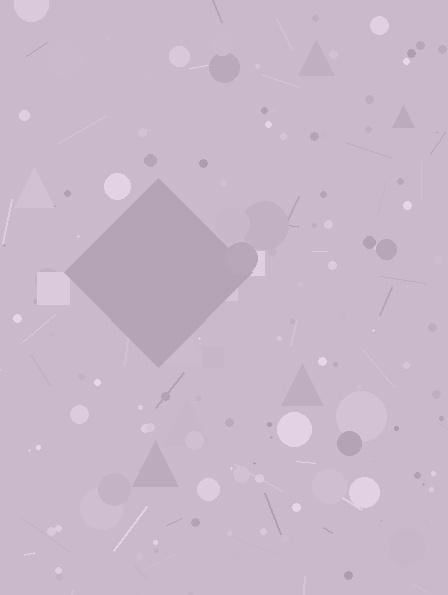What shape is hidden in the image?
A diamond is hidden in the image.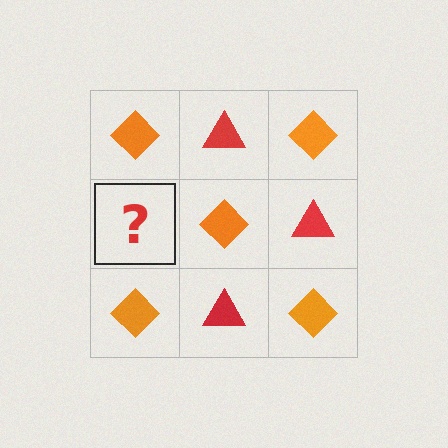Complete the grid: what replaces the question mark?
The question mark should be replaced with a red triangle.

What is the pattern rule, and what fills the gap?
The rule is that it alternates orange diamond and red triangle in a checkerboard pattern. The gap should be filled with a red triangle.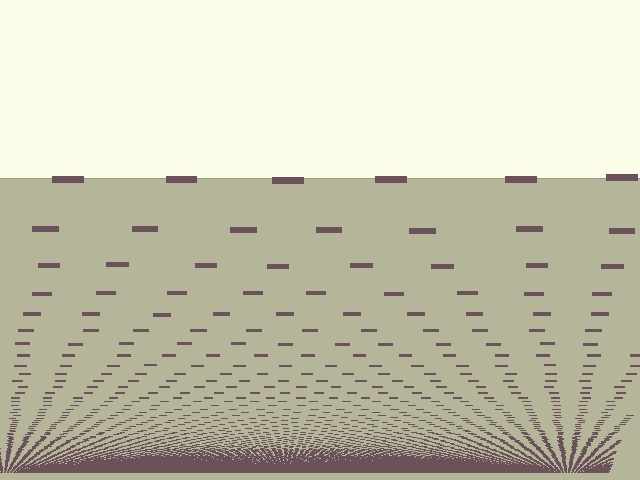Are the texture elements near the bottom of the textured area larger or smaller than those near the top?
Smaller. The gradient is inverted — elements near the bottom are smaller and denser.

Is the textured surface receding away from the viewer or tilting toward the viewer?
The surface appears to tilt toward the viewer. Texture elements get larger and sparser toward the top.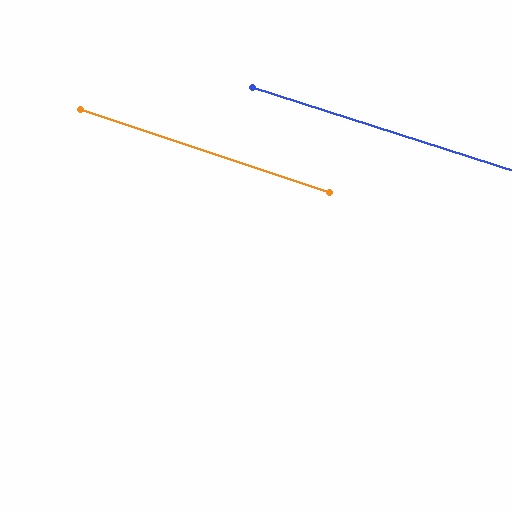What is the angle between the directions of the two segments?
Approximately 1 degree.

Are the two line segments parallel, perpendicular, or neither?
Parallel — their directions differ by only 0.8°.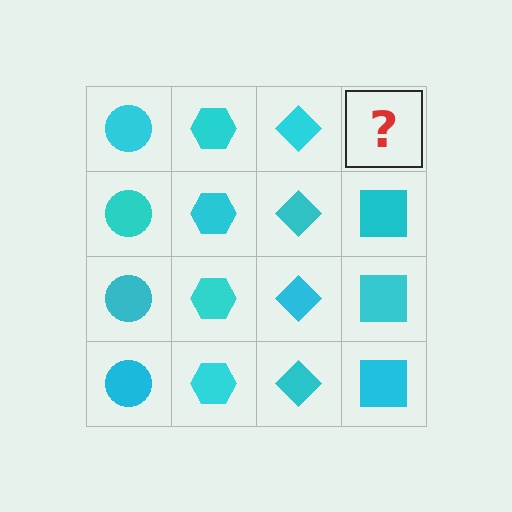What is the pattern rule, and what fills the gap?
The rule is that each column has a consistent shape. The gap should be filled with a cyan square.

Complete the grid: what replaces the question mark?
The question mark should be replaced with a cyan square.